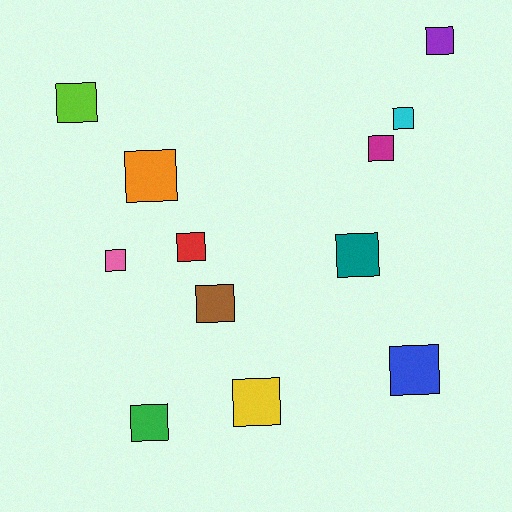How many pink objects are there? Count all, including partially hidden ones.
There is 1 pink object.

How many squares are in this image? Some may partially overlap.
There are 12 squares.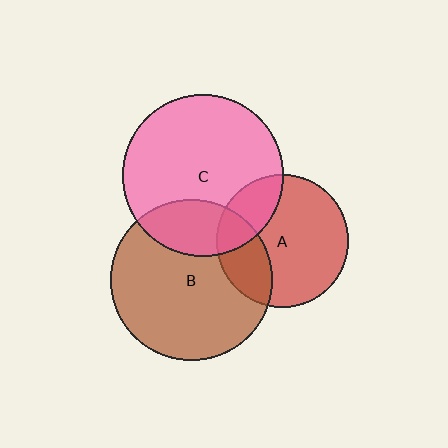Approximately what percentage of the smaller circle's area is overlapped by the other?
Approximately 25%.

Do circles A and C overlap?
Yes.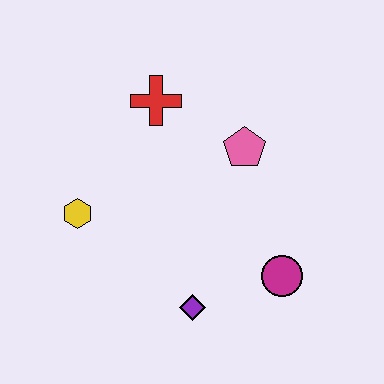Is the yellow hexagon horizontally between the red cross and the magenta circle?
No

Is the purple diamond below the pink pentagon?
Yes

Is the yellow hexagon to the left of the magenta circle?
Yes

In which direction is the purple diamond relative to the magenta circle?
The purple diamond is to the left of the magenta circle.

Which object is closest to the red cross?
The pink pentagon is closest to the red cross.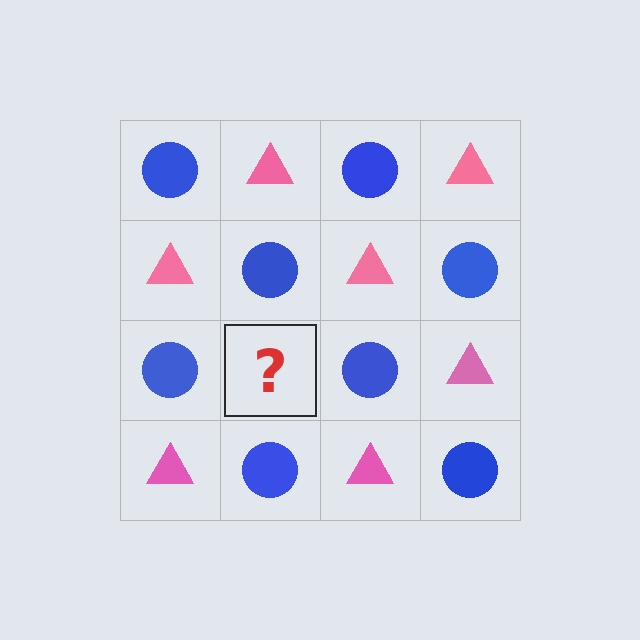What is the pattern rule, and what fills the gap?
The rule is that it alternates blue circle and pink triangle in a checkerboard pattern. The gap should be filled with a pink triangle.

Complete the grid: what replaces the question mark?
The question mark should be replaced with a pink triangle.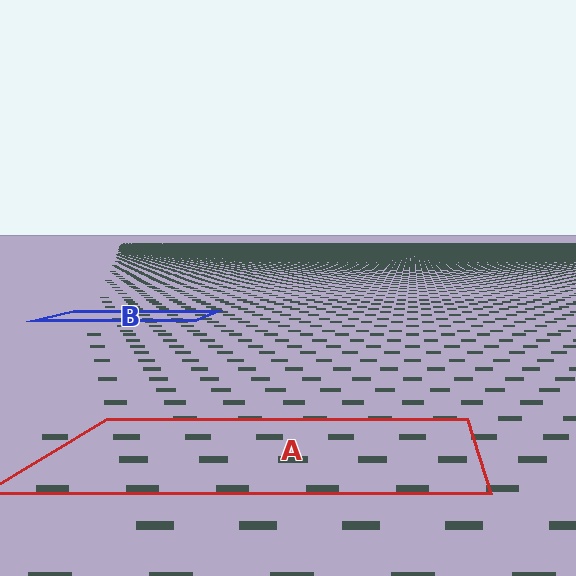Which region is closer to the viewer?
Region A is closer. The texture elements there are larger and more spread out.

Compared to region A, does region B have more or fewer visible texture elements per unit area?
Region B has more texture elements per unit area — they are packed more densely because it is farther away.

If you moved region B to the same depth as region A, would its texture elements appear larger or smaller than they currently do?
They would appear larger. At a closer depth, the same texture elements are projected at a bigger on-screen size.